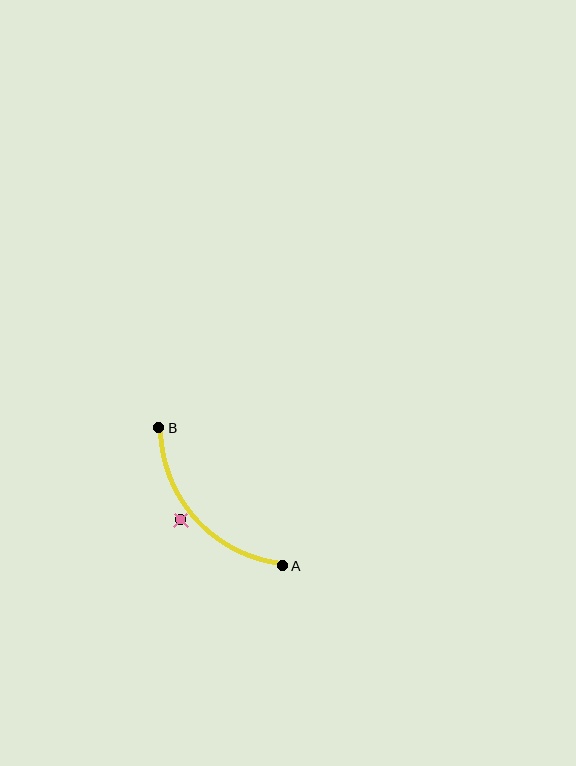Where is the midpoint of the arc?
The arc midpoint is the point on the curve farthest from the straight line joining A and B. It sits below and to the left of that line.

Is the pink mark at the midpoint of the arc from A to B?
No — the pink mark does not lie on the arc at all. It sits slightly outside the curve.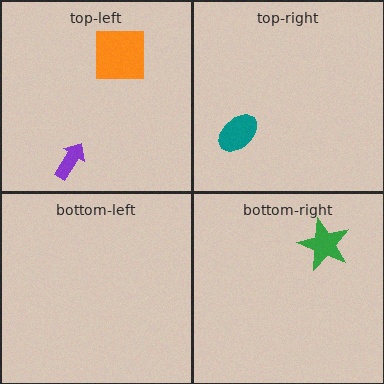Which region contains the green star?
The bottom-right region.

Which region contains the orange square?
The top-left region.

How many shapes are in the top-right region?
1.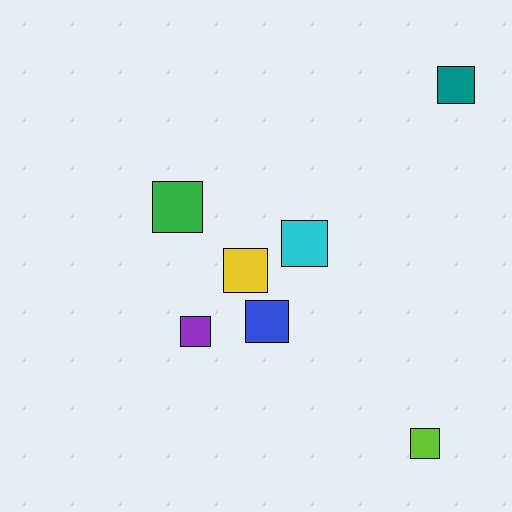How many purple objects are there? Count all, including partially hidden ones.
There is 1 purple object.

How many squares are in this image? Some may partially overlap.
There are 7 squares.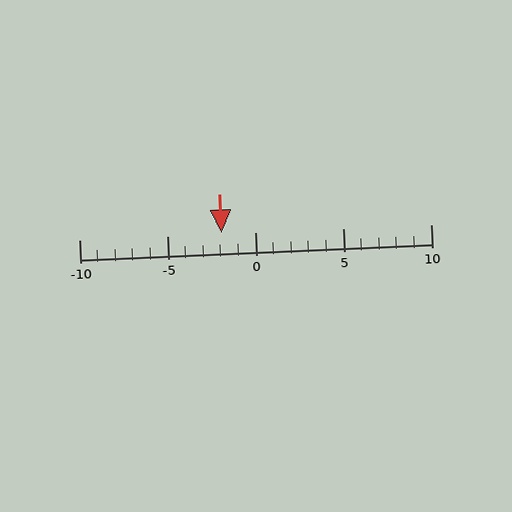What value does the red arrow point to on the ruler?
The red arrow points to approximately -2.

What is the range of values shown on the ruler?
The ruler shows values from -10 to 10.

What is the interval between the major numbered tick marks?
The major tick marks are spaced 5 units apart.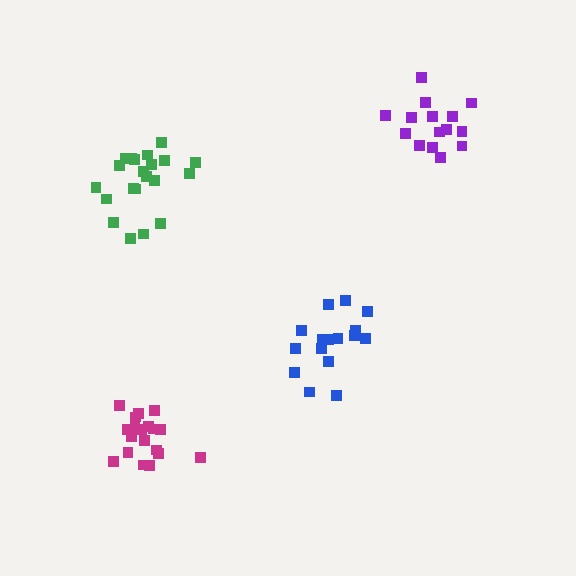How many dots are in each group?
Group 1: 16 dots, Group 2: 19 dots, Group 3: 21 dots, Group 4: 15 dots (71 total).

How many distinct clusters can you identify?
There are 4 distinct clusters.